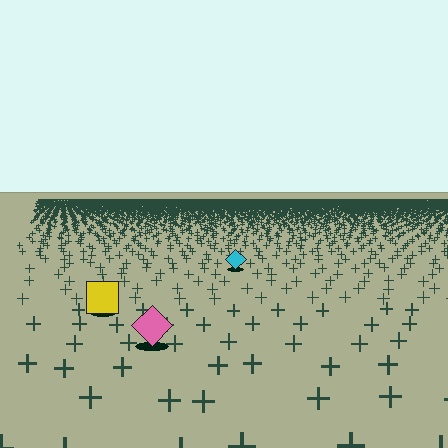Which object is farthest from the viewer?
The cyan diamond is farthest from the viewer. It appears smaller and the ground texture around it is denser.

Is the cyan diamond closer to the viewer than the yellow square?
No. The yellow square is closer — you can tell from the texture gradient: the ground texture is coarser near it.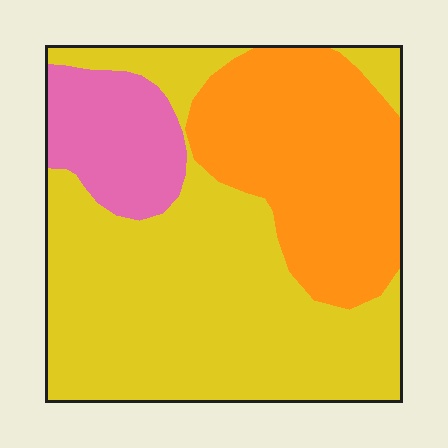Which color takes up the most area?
Yellow, at roughly 55%.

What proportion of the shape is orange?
Orange takes up between a sixth and a third of the shape.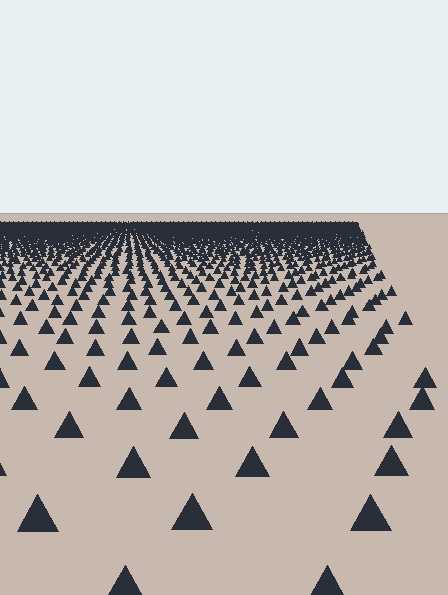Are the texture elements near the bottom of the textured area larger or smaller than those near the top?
Larger. Near the bottom, elements are closer to the viewer and appear at a bigger on-screen size.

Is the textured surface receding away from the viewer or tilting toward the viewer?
The surface is receding away from the viewer. Texture elements get smaller and denser toward the top.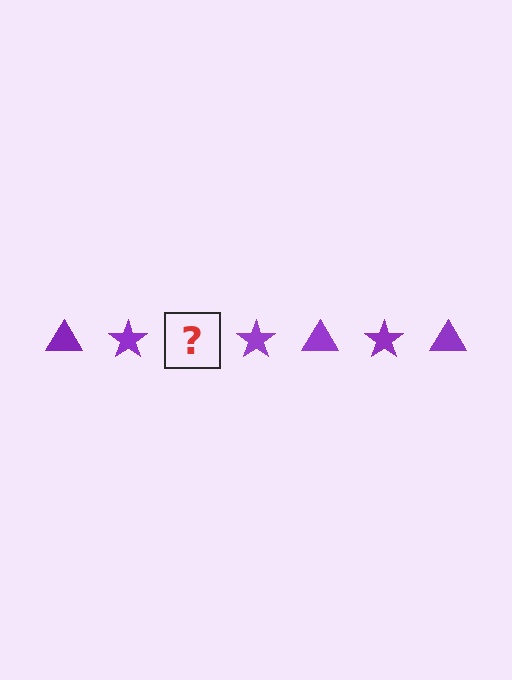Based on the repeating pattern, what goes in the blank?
The blank should be a purple triangle.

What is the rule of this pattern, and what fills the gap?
The rule is that the pattern cycles through triangle, star shapes in purple. The gap should be filled with a purple triangle.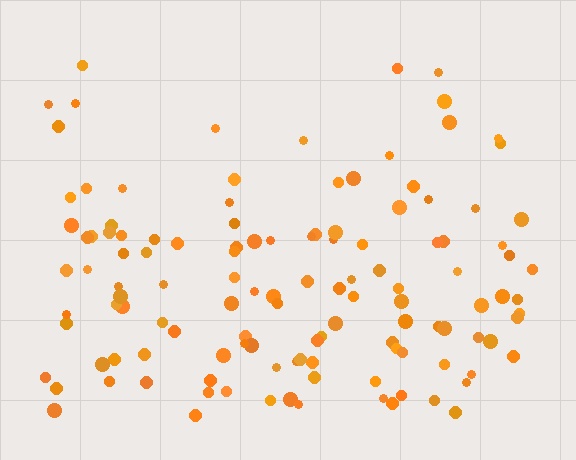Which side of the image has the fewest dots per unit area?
The top.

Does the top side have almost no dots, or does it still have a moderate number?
Still a moderate number, just noticeably fewer than the bottom.